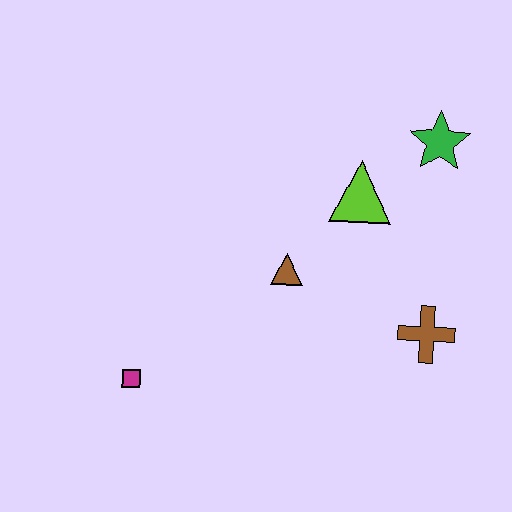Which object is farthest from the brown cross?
The magenta square is farthest from the brown cross.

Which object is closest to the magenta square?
The brown triangle is closest to the magenta square.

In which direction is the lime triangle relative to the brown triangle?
The lime triangle is above the brown triangle.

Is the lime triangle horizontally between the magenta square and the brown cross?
Yes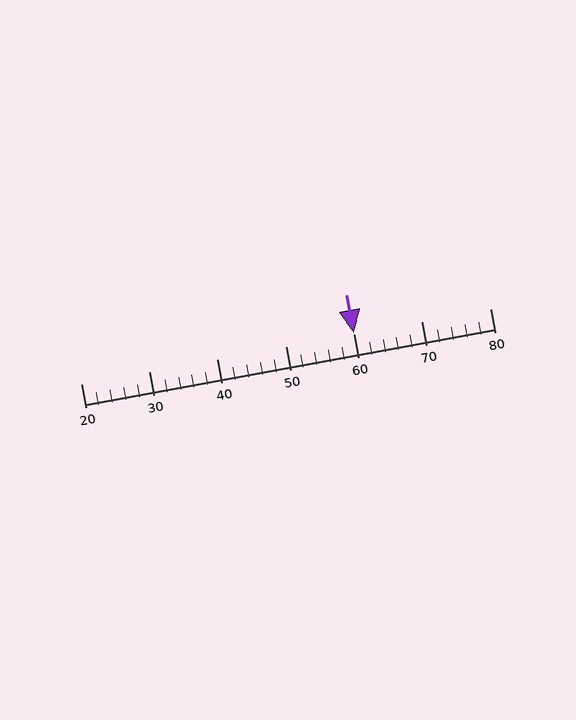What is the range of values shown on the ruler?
The ruler shows values from 20 to 80.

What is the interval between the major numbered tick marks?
The major tick marks are spaced 10 units apart.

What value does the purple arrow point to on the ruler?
The purple arrow points to approximately 60.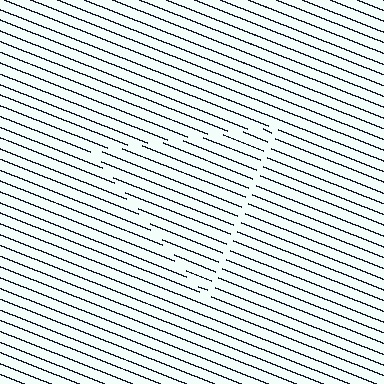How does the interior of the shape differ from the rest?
The interior of the shape contains the same grating, shifted by half a period — the contour is defined by the phase discontinuity where line-ends from the inner and outer gratings abut.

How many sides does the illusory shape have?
3 sides — the line-ends trace a triangle.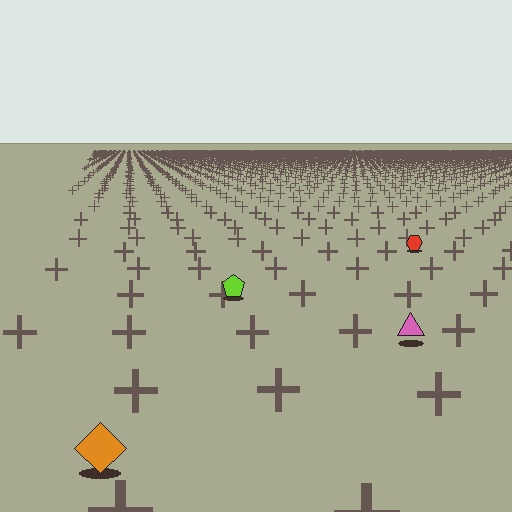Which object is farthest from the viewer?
The red hexagon is farthest from the viewer. It appears smaller and the ground texture around it is denser.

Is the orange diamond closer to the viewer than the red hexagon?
Yes. The orange diamond is closer — you can tell from the texture gradient: the ground texture is coarser near it.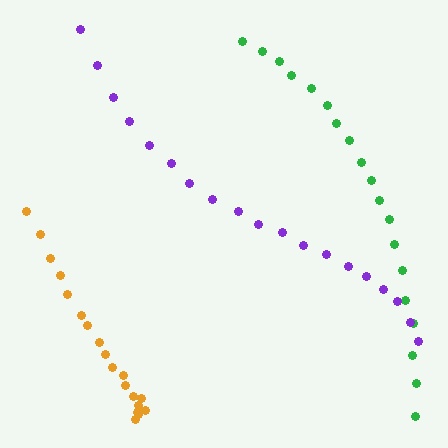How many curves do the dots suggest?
There are 3 distinct paths.